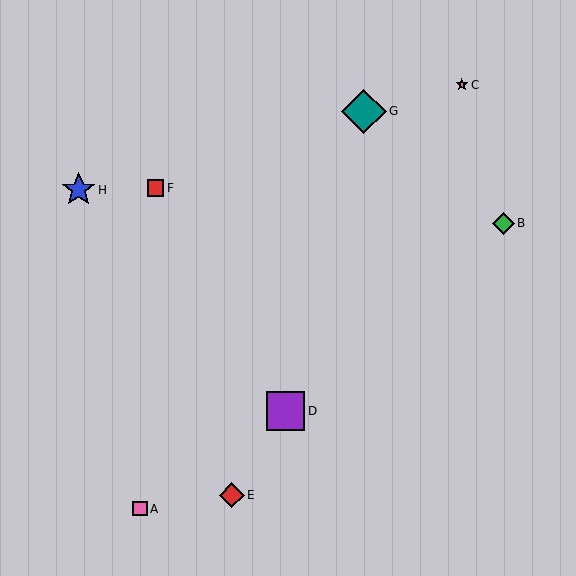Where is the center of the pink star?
The center of the pink star is at (462, 85).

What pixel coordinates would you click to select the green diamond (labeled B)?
Click at (503, 223) to select the green diamond B.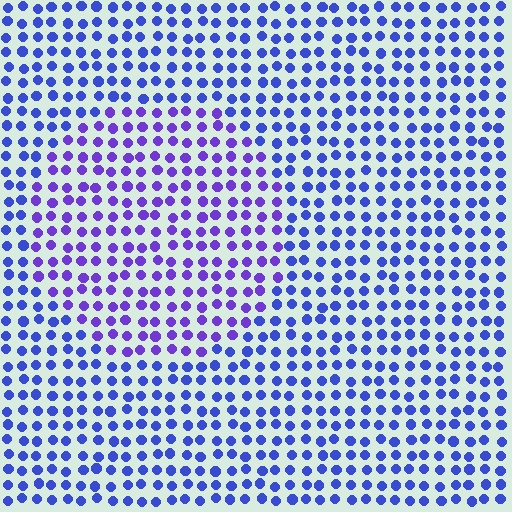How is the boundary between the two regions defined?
The boundary is defined purely by a slight shift in hue (about 29 degrees). Spacing, size, and orientation are identical on both sides.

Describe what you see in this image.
The image is filled with small blue elements in a uniform arrangement. A circle-shaped region is visible where the elements are tinted to a slightly different hue, forming a subtle color boundary.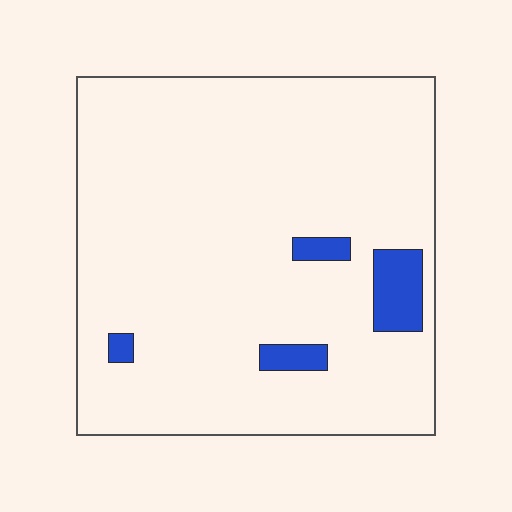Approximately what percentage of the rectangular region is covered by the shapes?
Approximately 5%.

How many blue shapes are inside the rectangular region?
4.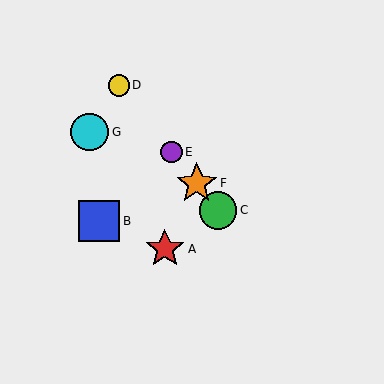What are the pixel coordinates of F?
Object F is at (197, 183).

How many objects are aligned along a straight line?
4 objects (C, D, E, F) are aligned along a straight line.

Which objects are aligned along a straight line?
Objects C, D, E, F are aligned along a straight line.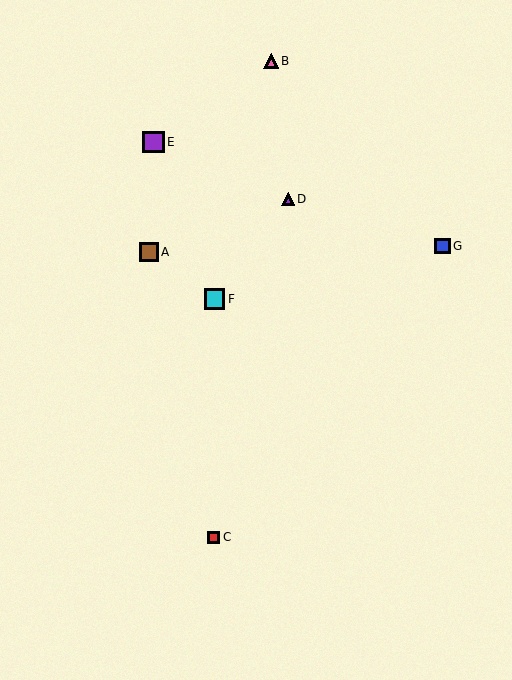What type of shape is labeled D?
Shape D is a purple triangle.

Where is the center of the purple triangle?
The center of the purple triangle is at (288, 199).